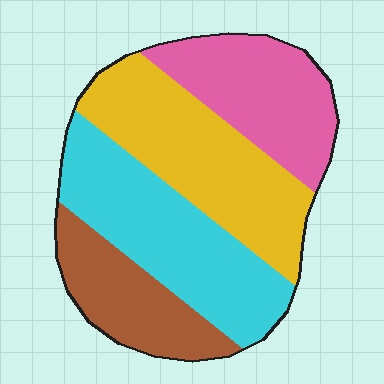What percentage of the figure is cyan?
Cyan takes up about one third (1/3) of the figure.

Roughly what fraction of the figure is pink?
Pink takes up about one fifth (1/5) of the figure.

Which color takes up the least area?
Brown, at roughly 15%.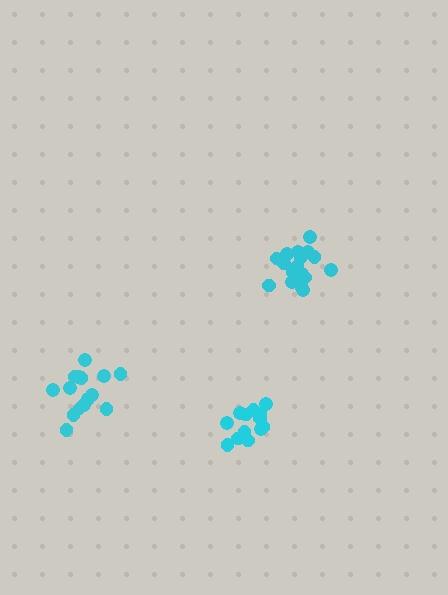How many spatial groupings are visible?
There are 3 spatial groupings.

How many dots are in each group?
Group 1: 15 dots, Group 2: 17 dots, Group 3: 13 dots (45 total).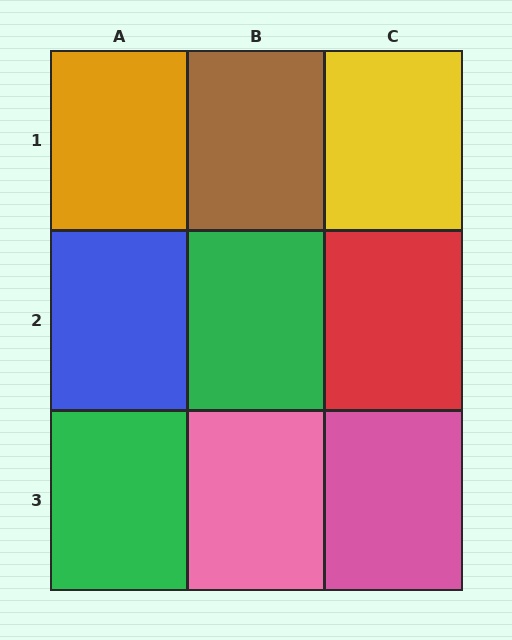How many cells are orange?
1 cell is orange.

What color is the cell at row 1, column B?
Brown.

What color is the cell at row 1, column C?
Yellow.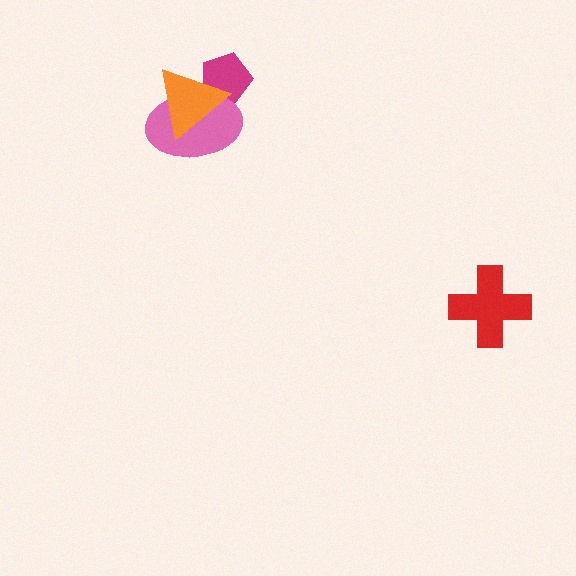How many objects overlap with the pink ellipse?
2 objects overlap with the pink ellipse.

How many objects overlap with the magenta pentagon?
2 objects overlap with the magenta pentagon.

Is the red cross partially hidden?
No, no other shape covers it.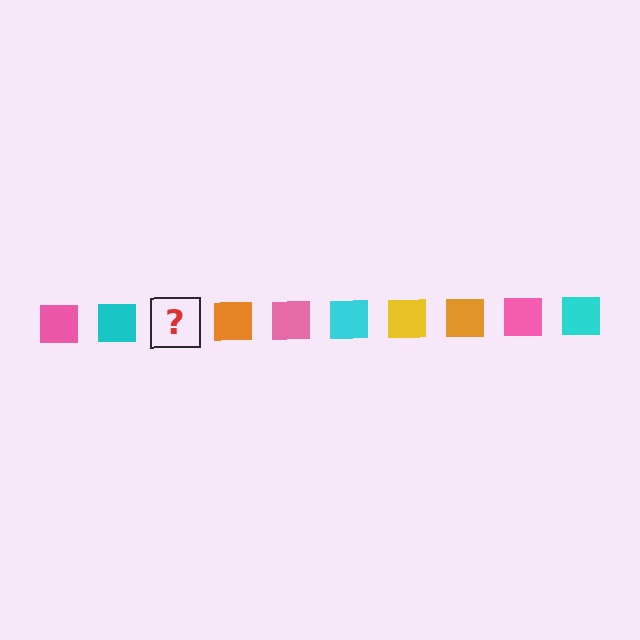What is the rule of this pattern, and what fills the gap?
The rule is that the pattern cycles through pink, cyan, yellow, orange squares. The gap should be filled with a yellow square.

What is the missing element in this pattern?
The missing element is a yellow square.